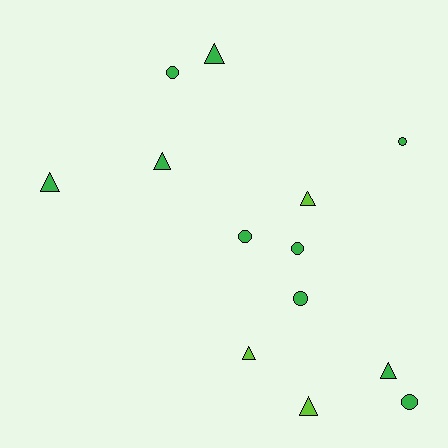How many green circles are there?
There are 6 green circles.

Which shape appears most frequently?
Triangle, with 7 objects.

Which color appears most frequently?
Green, with 10 objects.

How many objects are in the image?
There are 13 objects.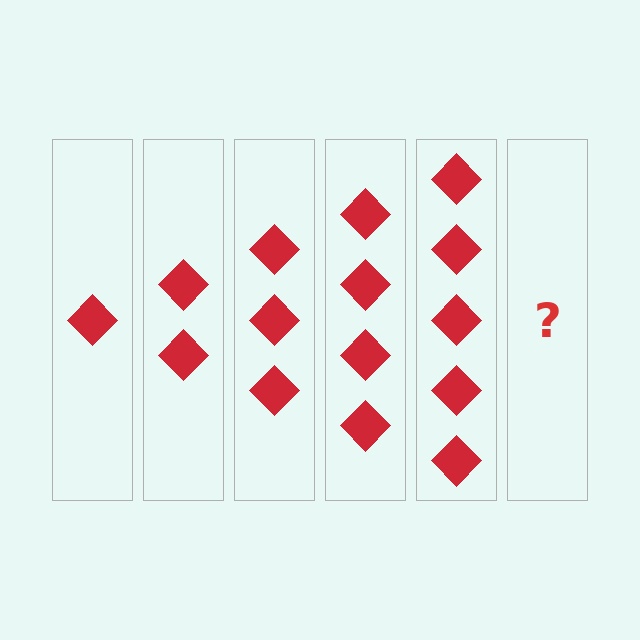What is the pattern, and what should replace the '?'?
The pattern is that each step adds one more diamond. The '?' should be 6 diamonds.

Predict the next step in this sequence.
The next step is 6 diamonds.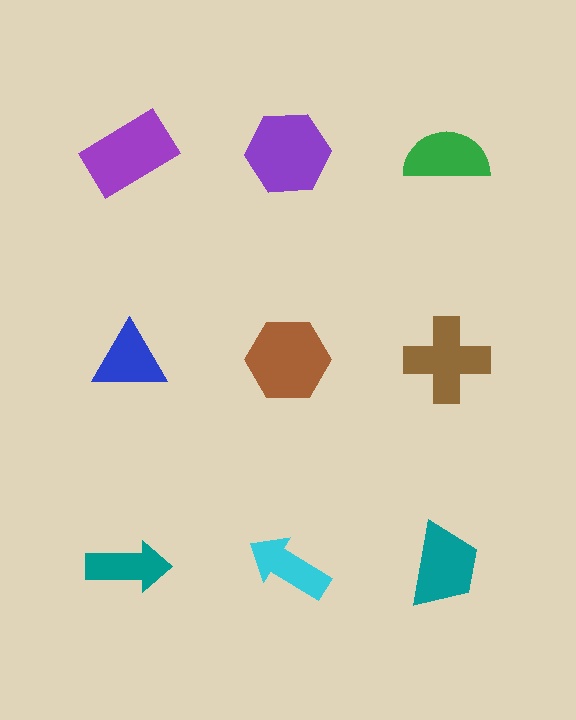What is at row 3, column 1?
A teal arrow.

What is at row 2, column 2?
A brown hexagon.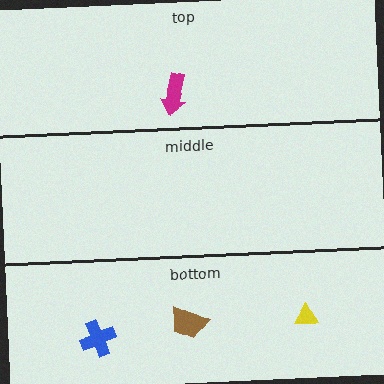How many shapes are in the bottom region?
3.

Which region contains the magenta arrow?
The top region.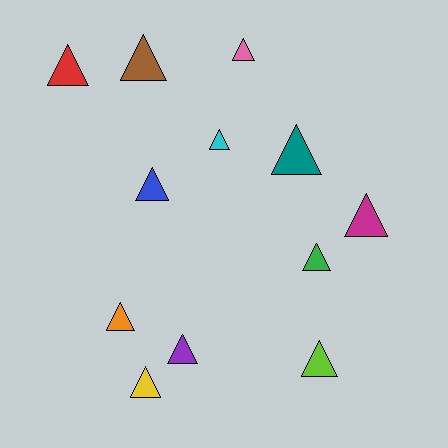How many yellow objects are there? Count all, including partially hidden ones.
There is 1 yellow object.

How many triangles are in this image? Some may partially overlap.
There are 12 triangles.